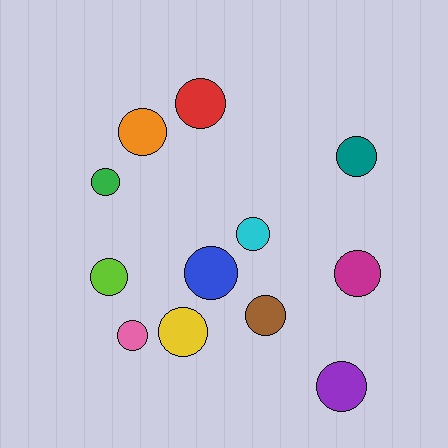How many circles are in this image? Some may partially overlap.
There are 12 circles.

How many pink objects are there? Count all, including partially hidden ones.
There is 1 pink object.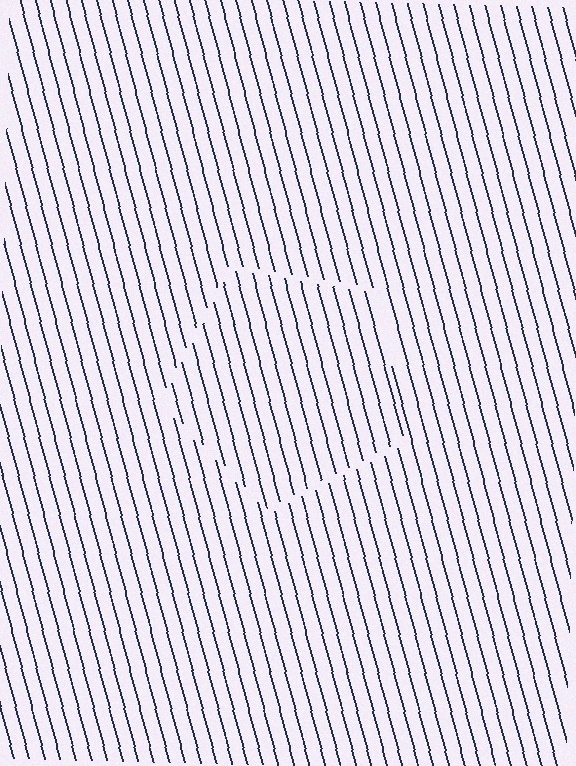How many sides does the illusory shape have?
5 sides — the line-ends trace a pentagon.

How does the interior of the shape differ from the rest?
The interior of the shape contains the same grating, shifted by half a period — the contour is defined by the phase discontinuity where line-ends from the inner and outer gratings abut.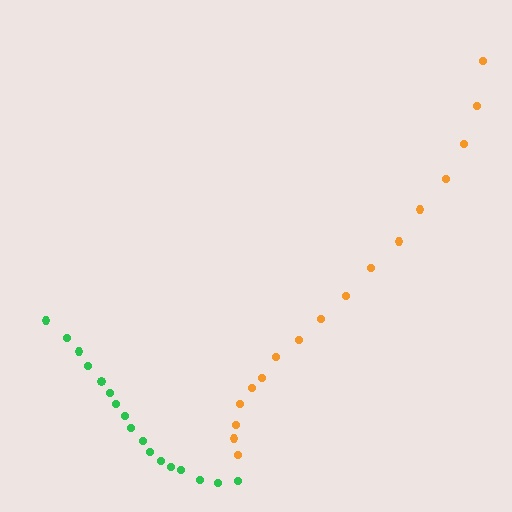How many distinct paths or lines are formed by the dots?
There are 2 distinct paths.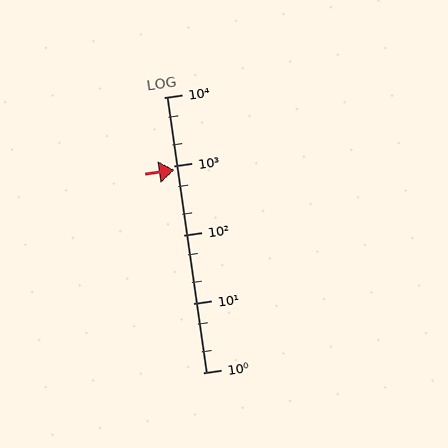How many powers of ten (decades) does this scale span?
The scale spans 4 decades, from 1 to 10000.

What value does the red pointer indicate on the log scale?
The pointer indicates approximately 890.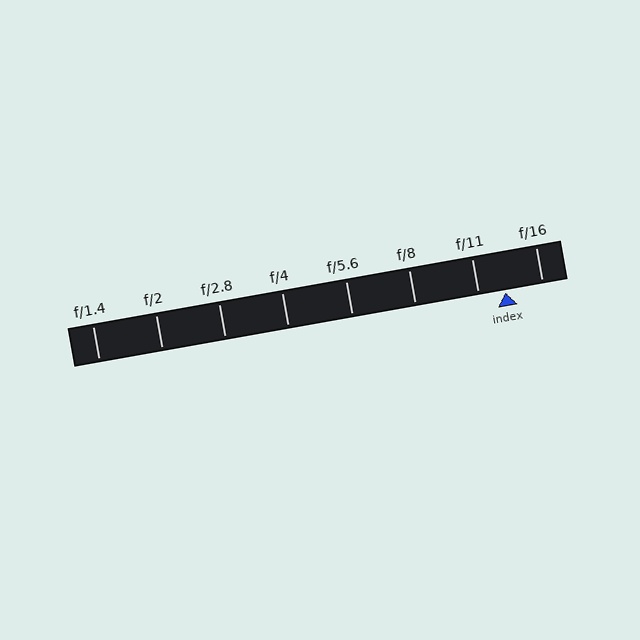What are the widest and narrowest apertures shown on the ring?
The widest aperture shown is f/1.4 and the narrowest is f/16.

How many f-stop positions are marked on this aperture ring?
There are 8 f-stop positions marked.